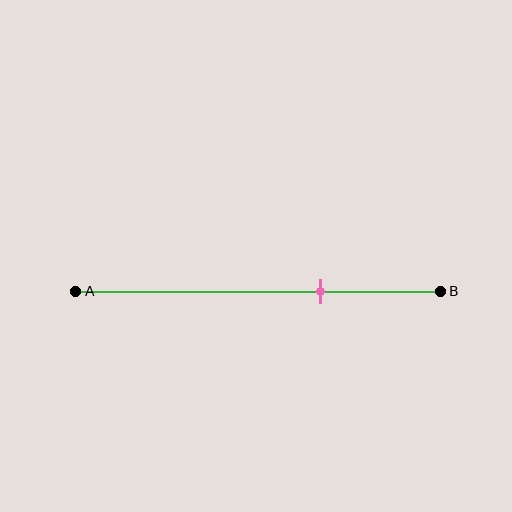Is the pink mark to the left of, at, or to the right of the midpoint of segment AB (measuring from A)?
The pink mark is to the right of the midpoint of segment AB.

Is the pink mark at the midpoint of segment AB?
No, the mark is at about 65% from A, not at the 50% midpoint.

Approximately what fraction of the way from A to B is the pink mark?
The pink mark is approximately 65% of the way from A to B.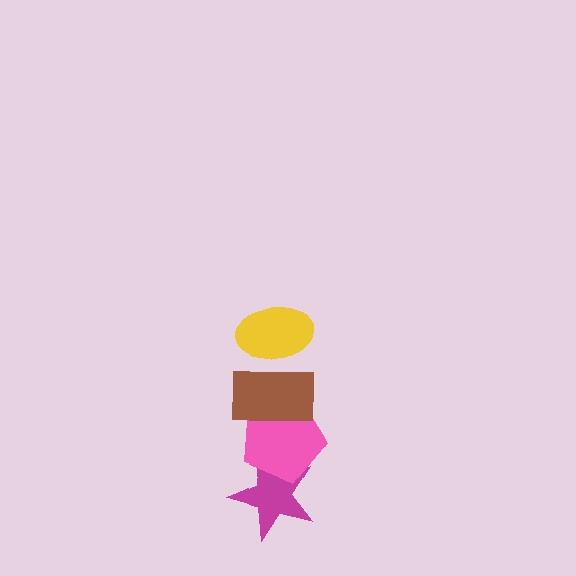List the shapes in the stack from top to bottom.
From top to bottom: the yellow ellipse, the brown rectangle, the pink pentagon, the magenta star.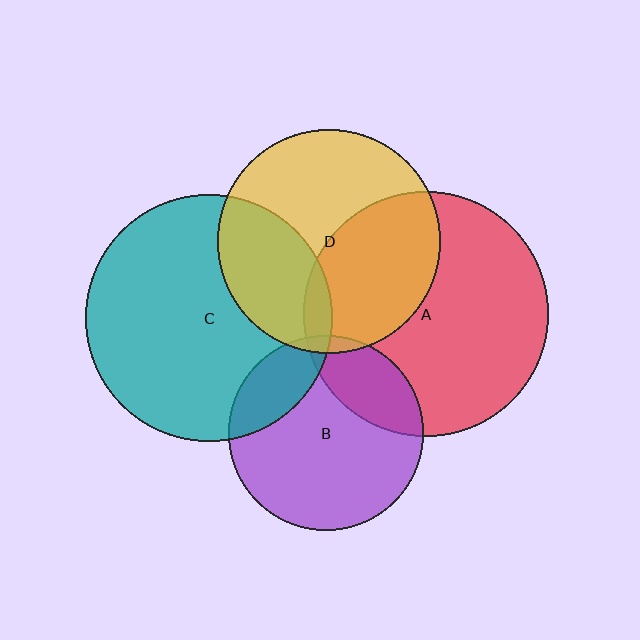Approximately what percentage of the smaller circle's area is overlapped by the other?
Approximately 30%.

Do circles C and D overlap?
Yes.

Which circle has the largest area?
Circle C (teal).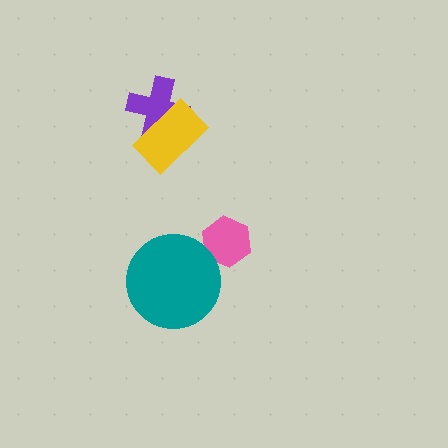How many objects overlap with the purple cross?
1 object overlaps with the purple cross.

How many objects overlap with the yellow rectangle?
1 object overlaps with the yellow rectangle.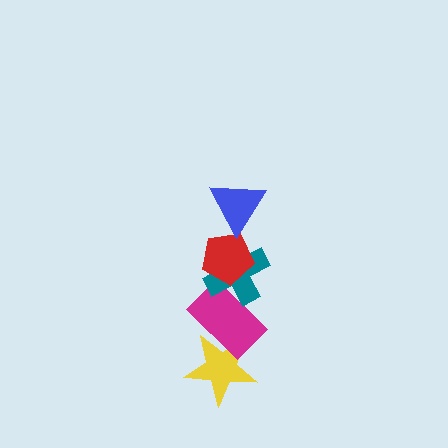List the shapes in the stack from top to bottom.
From top to bottom: the blue triangle, the red pentagon, the teal cross, the magenta rectangle, the yellow star.